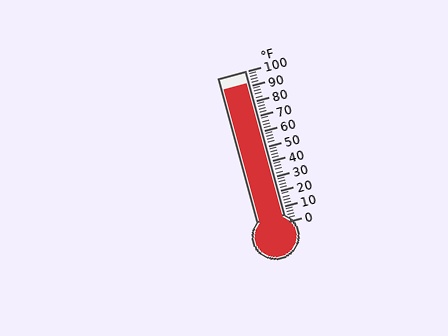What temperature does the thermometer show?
The thermometer shows approximately 92°F.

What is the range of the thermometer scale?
The thermometer scale ranges from 0°F to 100°F.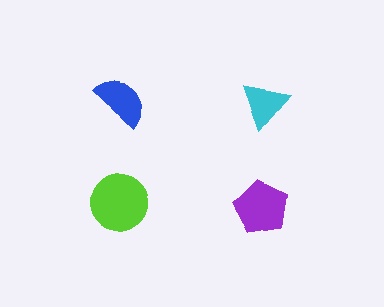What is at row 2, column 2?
A purple pentagon.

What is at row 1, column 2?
A cyan triangle.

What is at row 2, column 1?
A lime circle.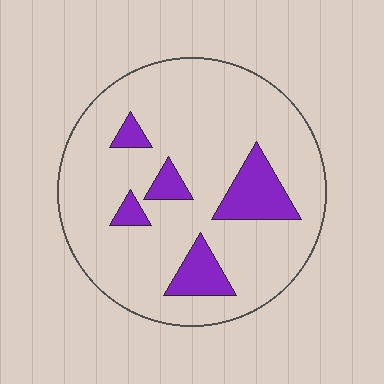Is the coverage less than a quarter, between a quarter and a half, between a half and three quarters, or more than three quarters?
Less than a quarter.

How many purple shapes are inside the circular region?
5.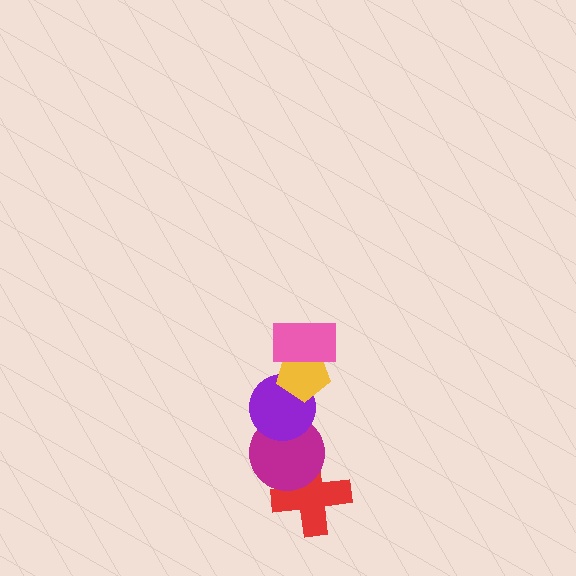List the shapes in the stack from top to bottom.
From top to bottom: the pink rectangle, the yellow pentagon, the purple circle, the magenta circle, the red cross.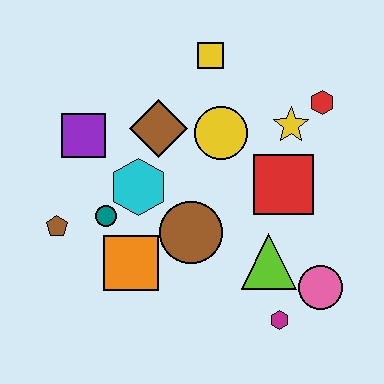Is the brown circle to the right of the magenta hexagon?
No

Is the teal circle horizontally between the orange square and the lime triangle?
No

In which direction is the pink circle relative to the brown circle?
The pink circle is to the right of the brown circle.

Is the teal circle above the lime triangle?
Yes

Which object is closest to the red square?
The yellow star is closest to the red square.